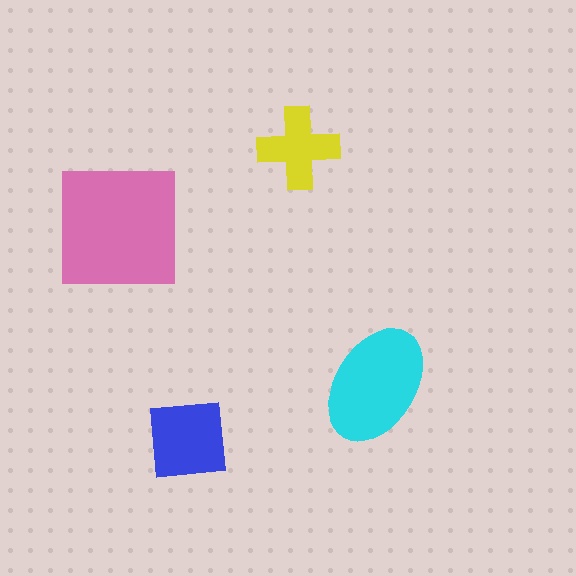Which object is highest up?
The yellow cross is topmost.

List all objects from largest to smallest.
The pink square, the cyan ellipse, the blue square, the yellow cross.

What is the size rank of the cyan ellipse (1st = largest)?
2nd.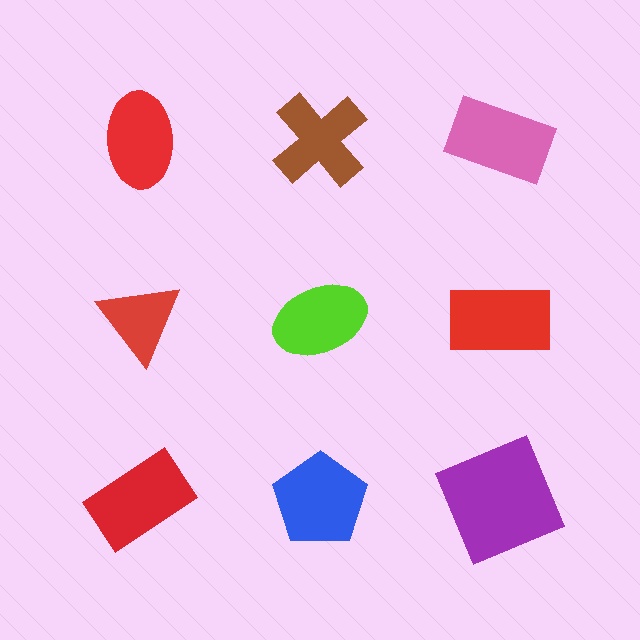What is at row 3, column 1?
A red rectangle.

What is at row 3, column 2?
A blue pentagon.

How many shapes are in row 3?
3 shapes.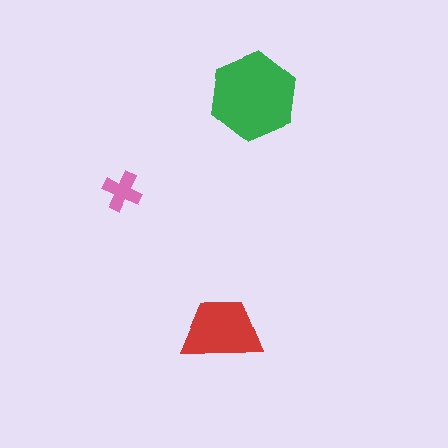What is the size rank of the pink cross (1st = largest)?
3rd.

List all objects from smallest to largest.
The pink cross, the red trapezoid, the green hexagon.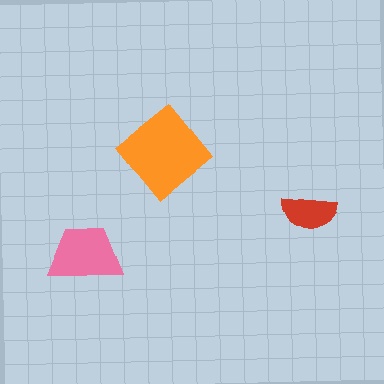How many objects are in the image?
There are 3 objects in the image.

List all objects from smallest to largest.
The red semicircle, the pink trapezoid, the orange diamond.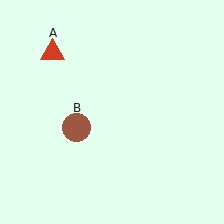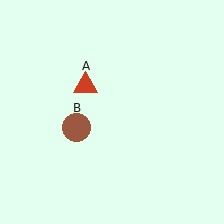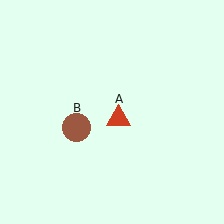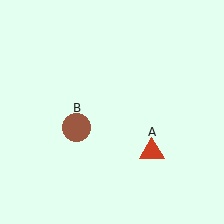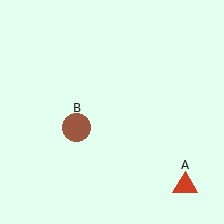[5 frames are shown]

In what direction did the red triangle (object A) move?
The red triangle (object A) moved down and to the right.